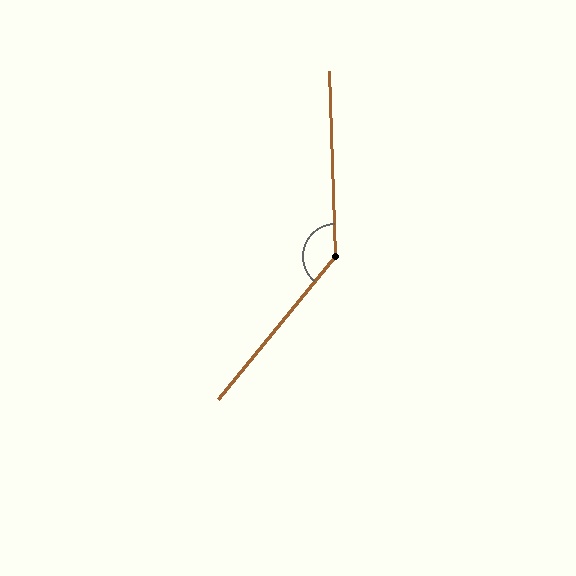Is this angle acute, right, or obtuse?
It is obtuse.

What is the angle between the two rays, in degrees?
Approximately 139 degrees.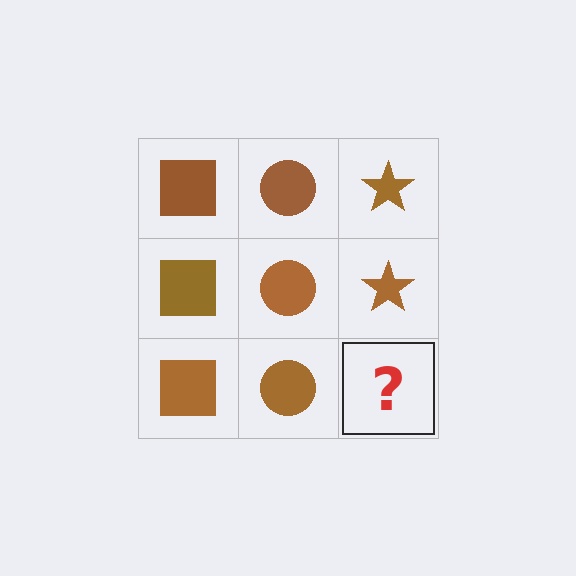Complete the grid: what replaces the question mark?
The question mark should be replaced with a brown star.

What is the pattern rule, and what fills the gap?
The rule is that each column has a consistent shape. The gap should be filled with a brown star.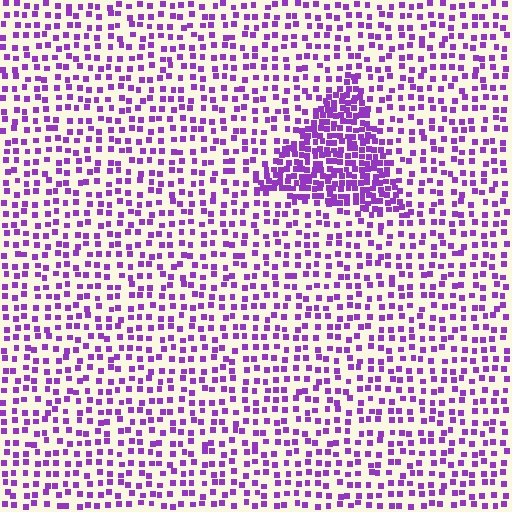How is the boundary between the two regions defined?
The boundary is defined by a change in element density (approximately 2.5x ratio). All elements are the same color, size, and shape.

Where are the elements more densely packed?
The elements are more densely packed inside the triangle boundary.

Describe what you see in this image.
The image contains small purple elements arranged at two different densities. A triangle-shaped region is visible where the elements are more densely packed than the surrounding area.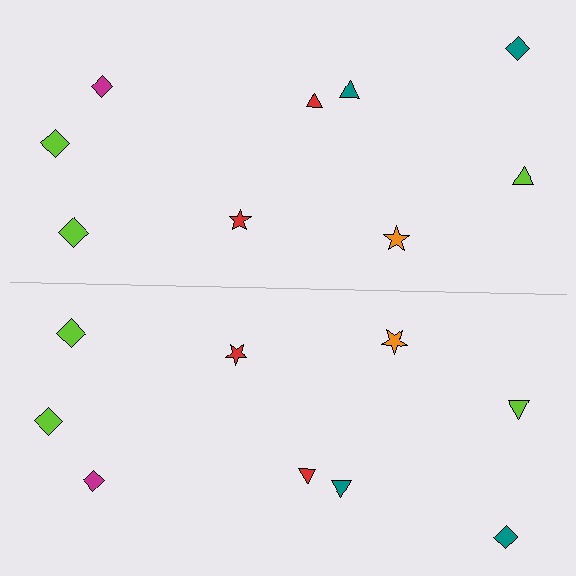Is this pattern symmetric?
Yes, this pattern has bilateral (reflection) symmetry.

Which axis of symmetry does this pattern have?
The pattern has a horizontal axis of symmetry running through the center of the image.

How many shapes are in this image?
There are 18 shapes in this image.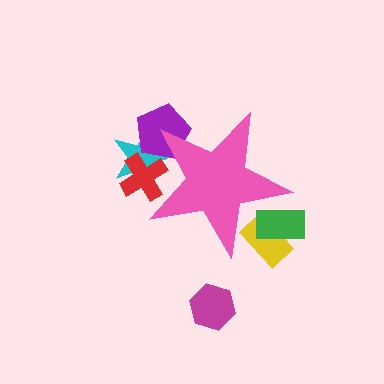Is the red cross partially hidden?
Yes, the red cross is partially hidden behind the pink star.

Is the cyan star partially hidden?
Yes, the cyan star is partially hidden behind the pink star.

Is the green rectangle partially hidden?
Yes, the green rectangle is partially hidden behind the pink star.